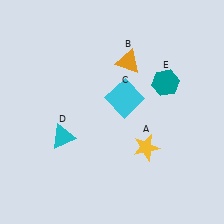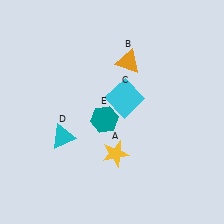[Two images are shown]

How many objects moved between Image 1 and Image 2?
2 objects moved between the two images.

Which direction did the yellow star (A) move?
The yellow star (A) moved left.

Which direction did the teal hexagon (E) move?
The teal hexagon (E) moved left.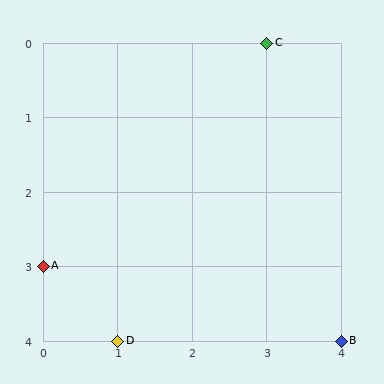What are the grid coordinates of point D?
Point D is at grid coordinates (1, 4).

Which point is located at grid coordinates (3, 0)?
Point C is at (3, 0).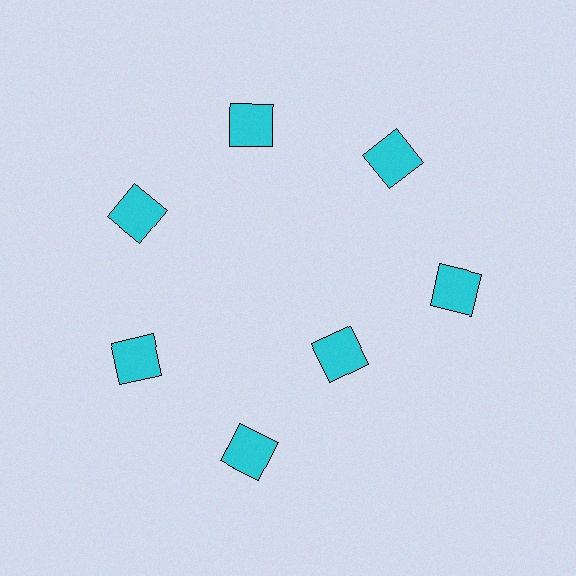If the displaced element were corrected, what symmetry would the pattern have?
It would have 7-fold rotational symmetry — the pattern would map onto itself every 51 degrees.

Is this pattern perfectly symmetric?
No. The 7 cyan squares are arranged in a ring, but one element near the 5 o'clock position is pulled inward toward the center, breaking the 7-fold rotational symmetry.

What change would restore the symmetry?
The symmetry would be restored by moving it outward, back onto the ring so that all 7 squares sit at equal angles and equal distance from the center.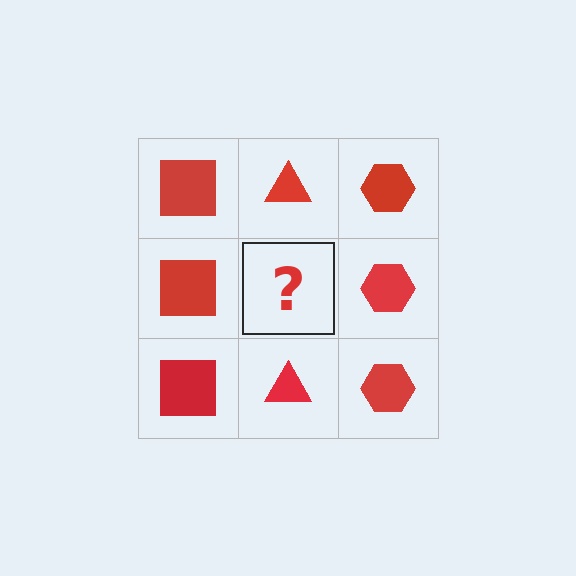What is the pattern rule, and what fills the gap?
The rule is that each column has a consistent shape. The gap should be filled with a red triangle.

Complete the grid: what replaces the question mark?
The question mark should be replaced with a red triangle.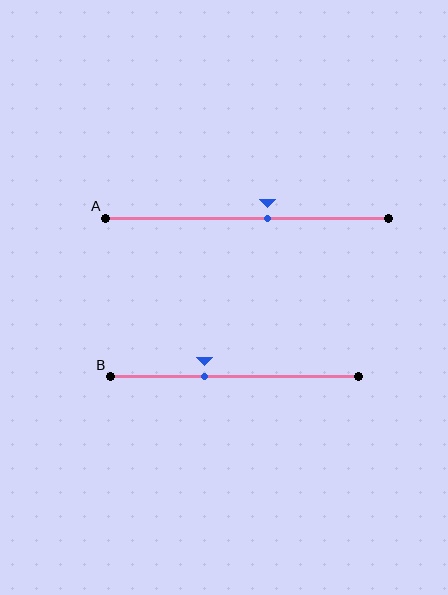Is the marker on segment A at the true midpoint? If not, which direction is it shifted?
No, the marker on segment A is shifted to the right by about 7% of the segment length.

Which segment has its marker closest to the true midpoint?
Segment A has its marker closest to the true midpoint.